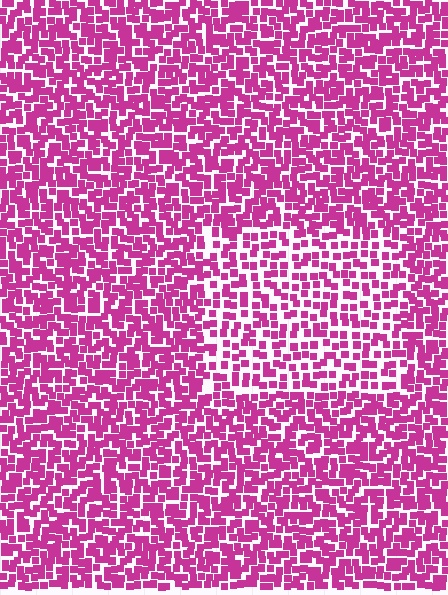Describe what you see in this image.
The image contains small magenta elements arranged at two different densities. A rectangle-shaped region is visible where the elements are less densely packed than the surrounding area.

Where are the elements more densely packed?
The elements are more densely packed outside the rectangle boundary.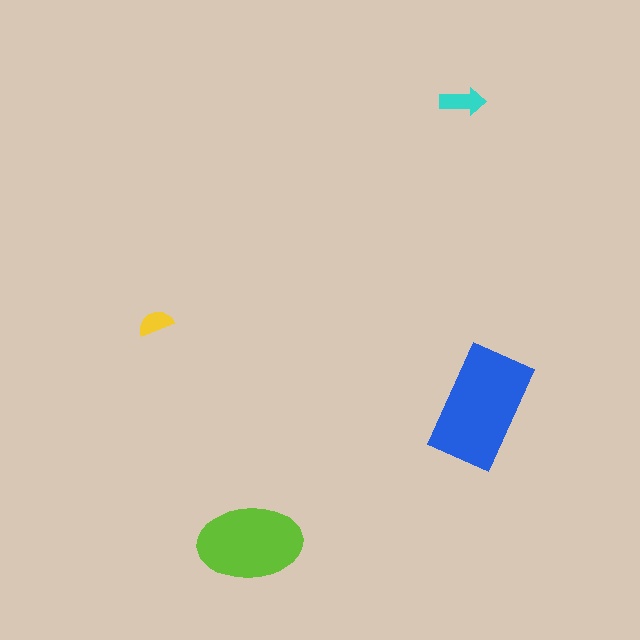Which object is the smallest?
The yellow semicircle.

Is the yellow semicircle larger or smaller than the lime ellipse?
Smaller.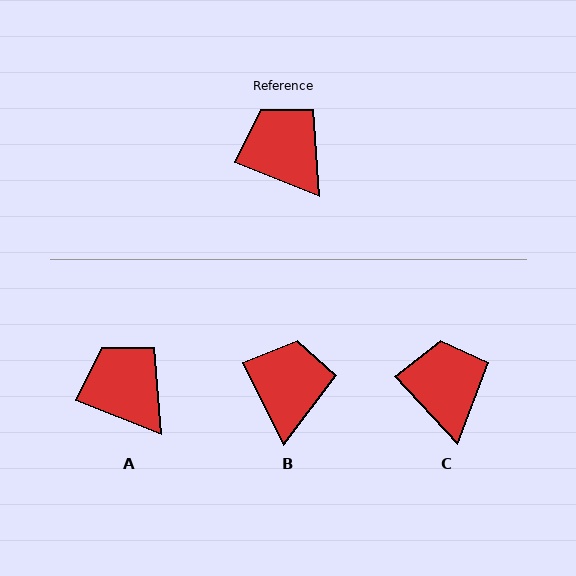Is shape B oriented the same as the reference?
No, it is off by about 42 degrees.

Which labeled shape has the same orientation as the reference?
A.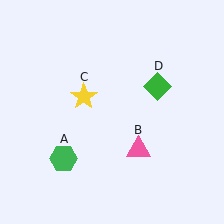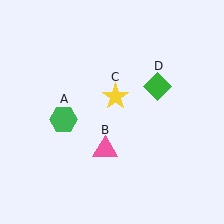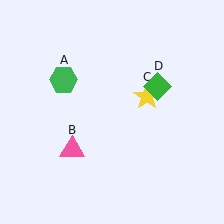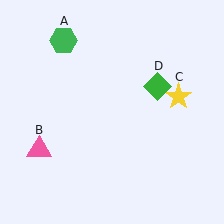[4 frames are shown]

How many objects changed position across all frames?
3 objects changed position: green hexagon (object A), pink triangle (object B), yellow star (object C).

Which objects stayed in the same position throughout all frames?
Green diamond (object D) remained stationary.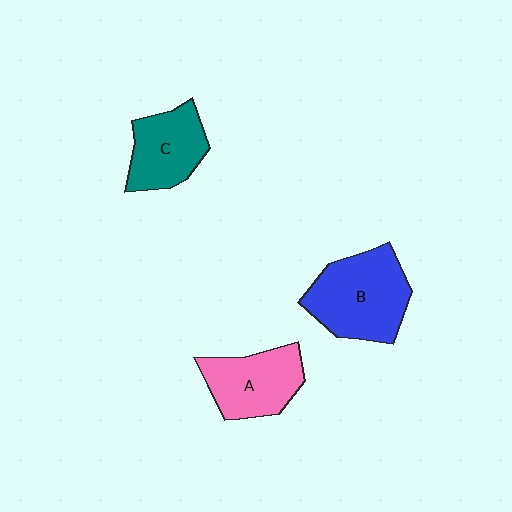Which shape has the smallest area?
Shape C (teal).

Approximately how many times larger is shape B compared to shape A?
Approximately 1.3 times.